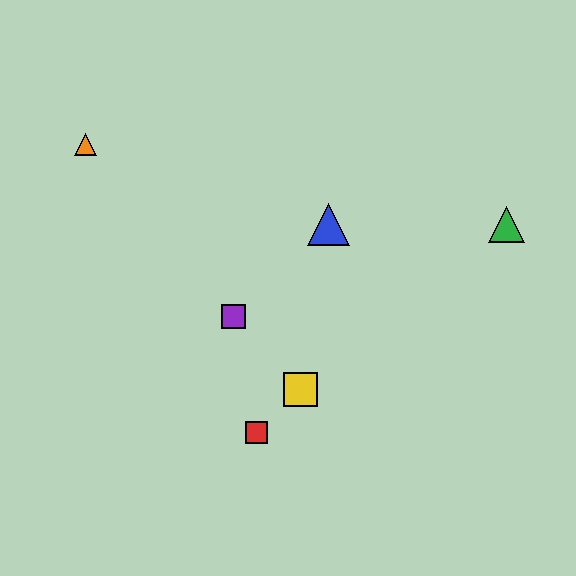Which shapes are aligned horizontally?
The blue triangle, the green triangle are aligned horizontally.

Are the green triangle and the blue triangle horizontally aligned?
Yes, both are at y≈224.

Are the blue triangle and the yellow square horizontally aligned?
No, the blue triangle is at y≈224 and the yellow square is at y≈389.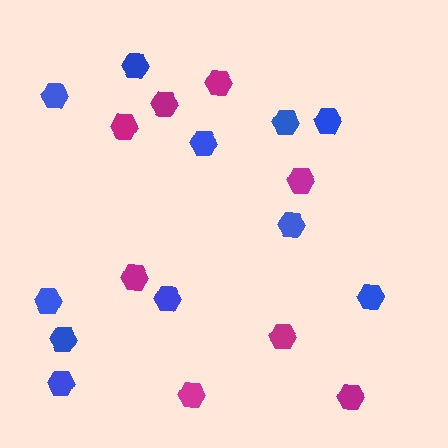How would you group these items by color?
There are 2 groups: one group of magenta hexagons (8) and one group of blue hexagons (11).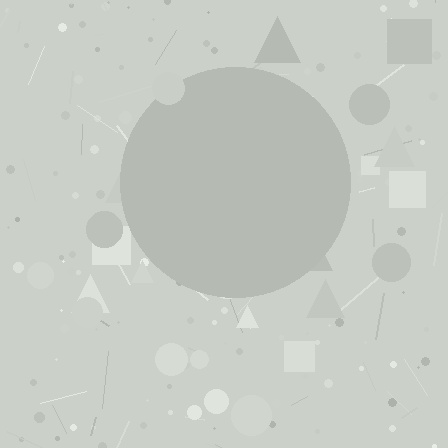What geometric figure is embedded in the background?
A circle is embedded in the background.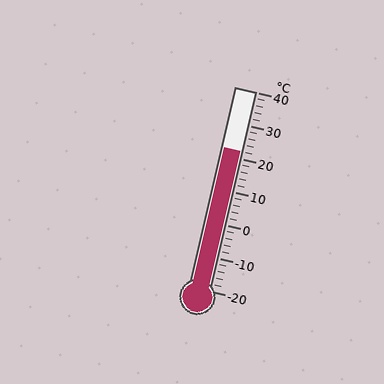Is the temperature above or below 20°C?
The temperature is above 20°C.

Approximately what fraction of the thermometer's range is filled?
The thermometer is filled to approximately 70% of its range.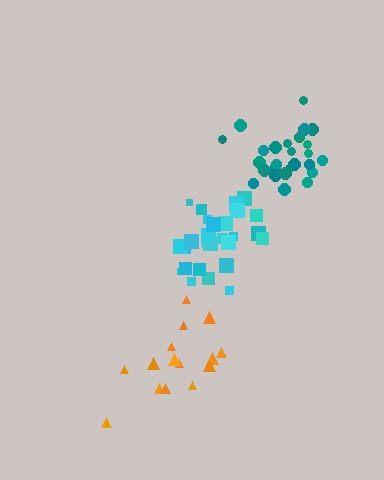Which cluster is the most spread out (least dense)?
Orange.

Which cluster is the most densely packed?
Cyan.